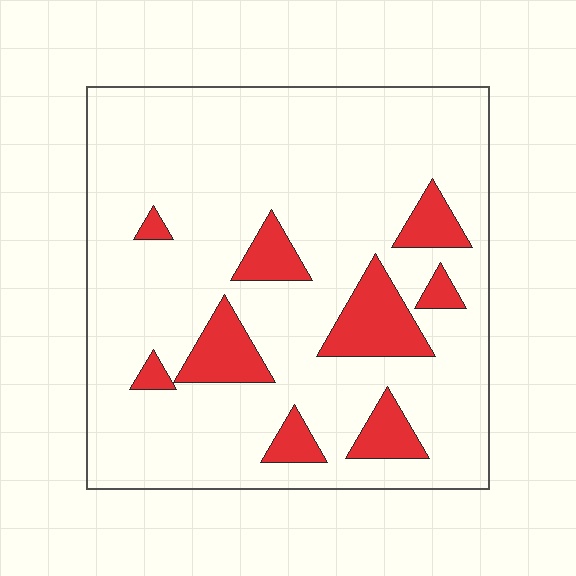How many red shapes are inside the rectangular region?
9.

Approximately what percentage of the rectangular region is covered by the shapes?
Approximately 15%.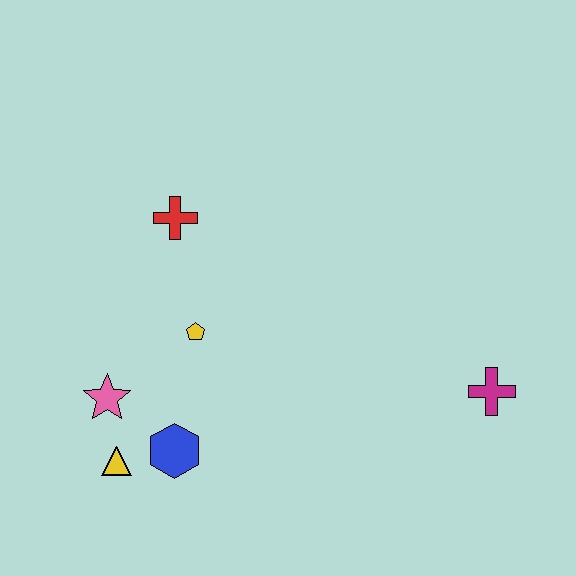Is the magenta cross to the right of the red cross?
Yes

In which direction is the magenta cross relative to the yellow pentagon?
The magenta cross is to the right of the yellow pentagon.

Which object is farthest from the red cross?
The magenta cross is farthest from the red cross.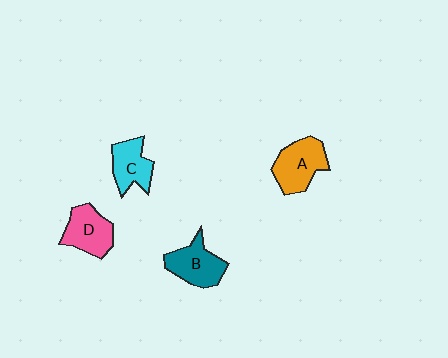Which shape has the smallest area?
Shape C (cyan).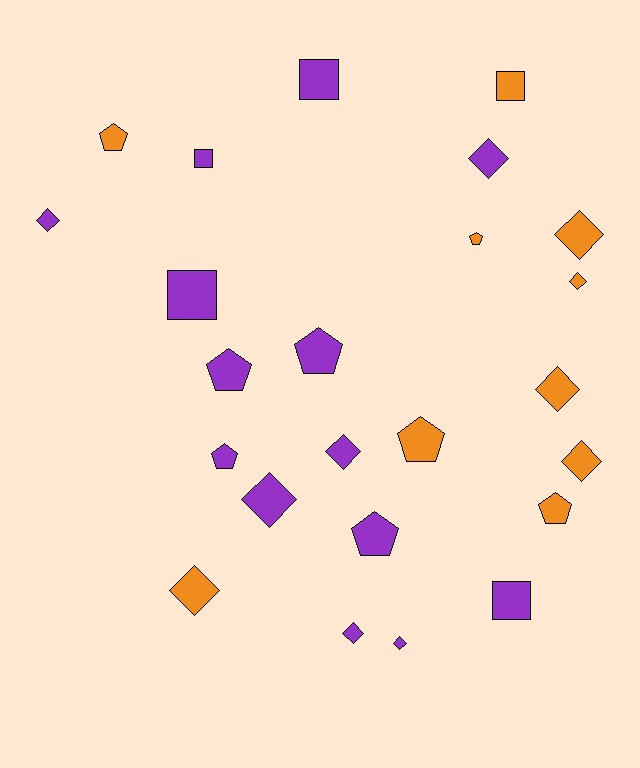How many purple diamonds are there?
There are 6 purple diamonds.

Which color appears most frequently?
Purple, with 14 objects.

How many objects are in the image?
There are 24 objects.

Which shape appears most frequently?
Diamond, with 11 objects.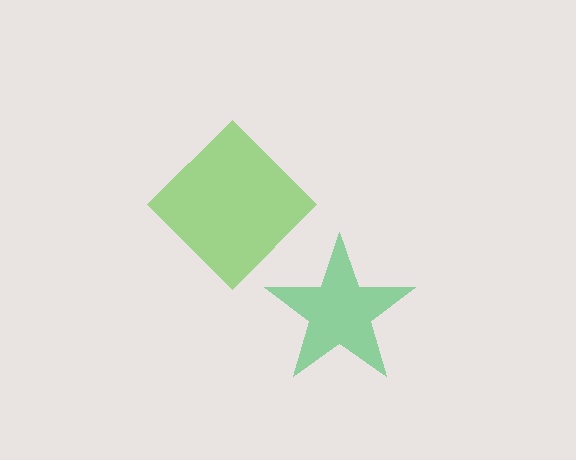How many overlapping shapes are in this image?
There are 2 overlapping shapes in the image.